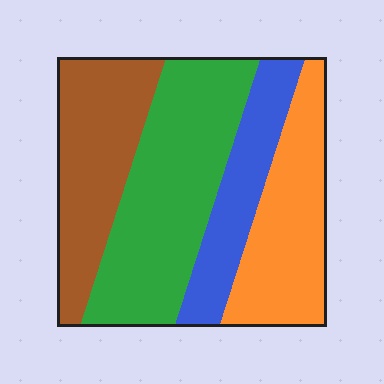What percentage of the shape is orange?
Orange covers roughly 25% of the shape.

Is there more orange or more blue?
Orange.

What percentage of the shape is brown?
Brown covers around 25% of the shape.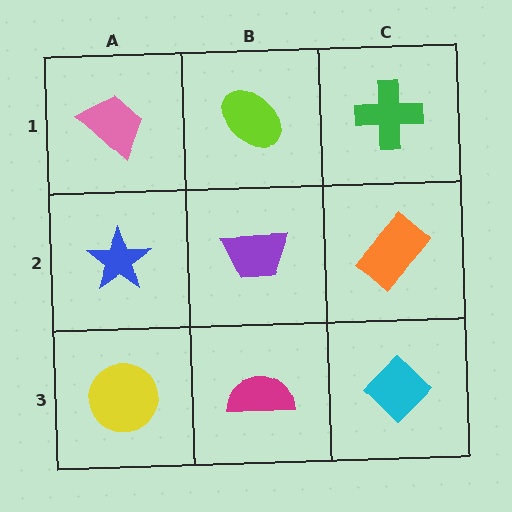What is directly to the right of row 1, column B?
A green cross.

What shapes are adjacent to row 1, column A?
A blue star (row 2, column A), a lime ellipse (row 1, column B).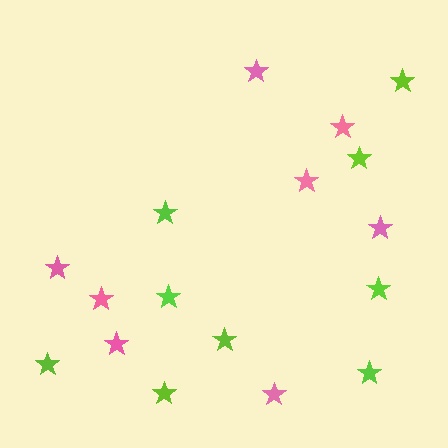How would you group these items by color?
There are 2 groups: one group of pink stars (8) and one group of lime stars (9).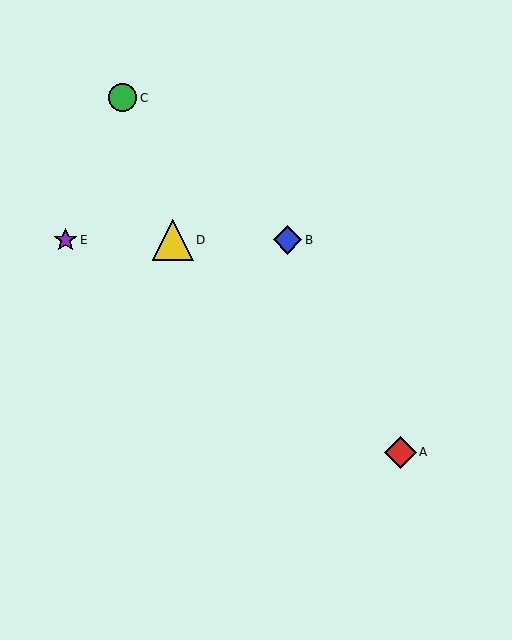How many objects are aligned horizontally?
3 objects (B, D, E) are aligned horizontally.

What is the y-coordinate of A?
Object A is at y≈452.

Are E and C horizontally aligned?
No, E is at y≈240 and C is at y≈98.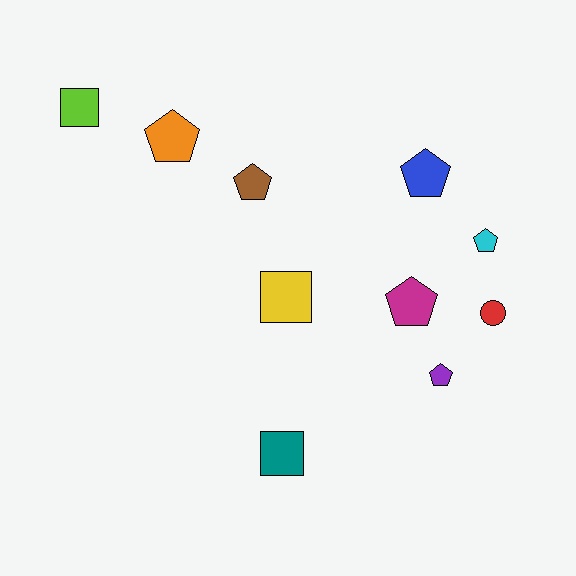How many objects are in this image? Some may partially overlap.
There are 10 objects.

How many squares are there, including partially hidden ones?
There are 3 squares.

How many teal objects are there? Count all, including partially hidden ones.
There is 1 teal object.